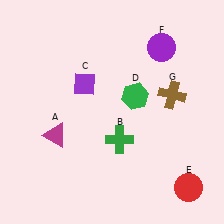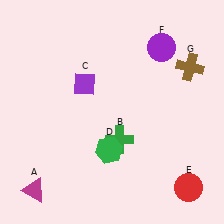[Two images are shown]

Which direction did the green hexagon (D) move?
The green hexagon (D) moved down.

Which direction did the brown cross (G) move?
The brown cross (G) moved up.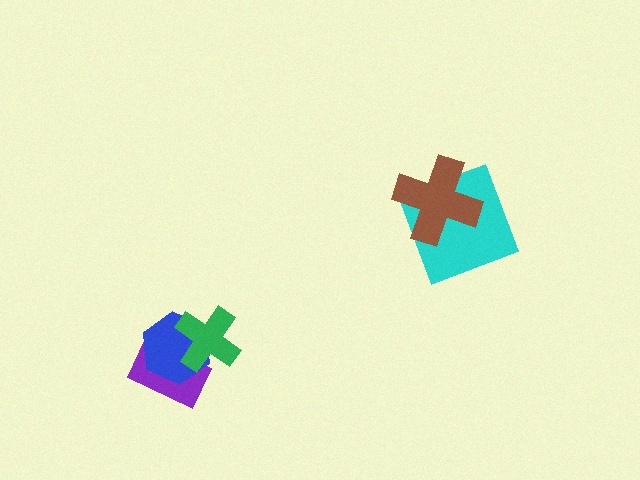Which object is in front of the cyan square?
The brown cross is in front of the cyan square.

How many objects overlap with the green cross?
2 objects overlap with the green cross.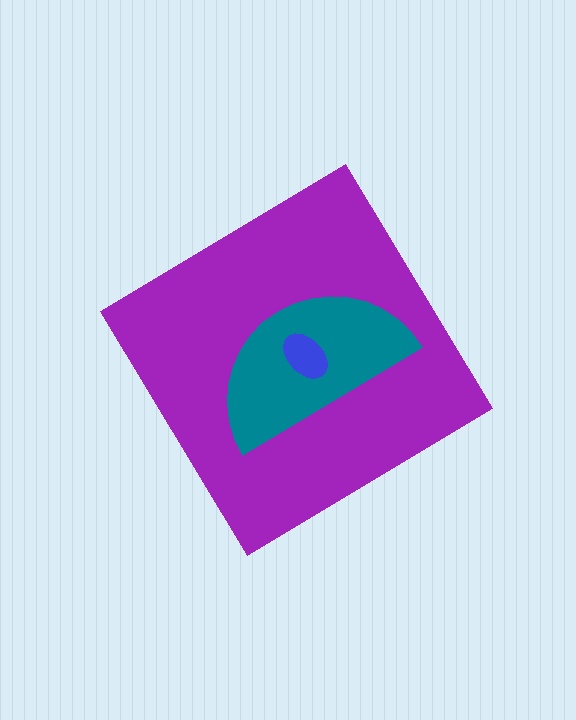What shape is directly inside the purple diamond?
The teal semicircle.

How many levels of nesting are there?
3.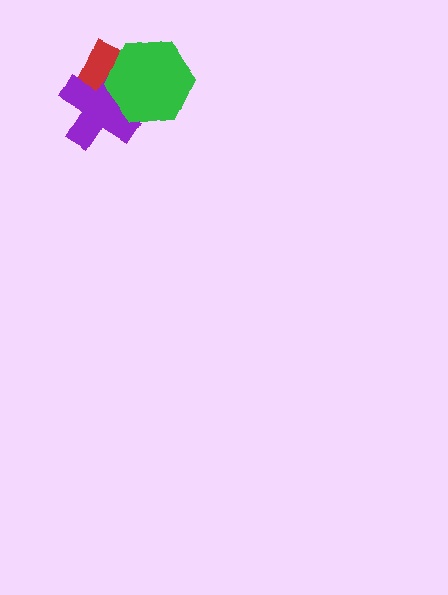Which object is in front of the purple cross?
The green hexagon is in front of the purple cross.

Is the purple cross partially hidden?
Yes, it is partially covered by another shape.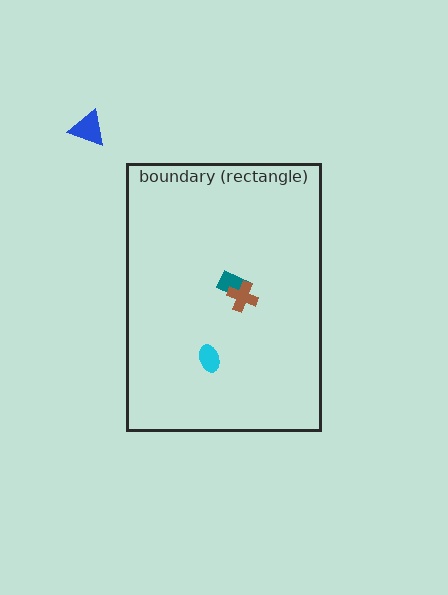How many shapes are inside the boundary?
3 inside, 1 outside.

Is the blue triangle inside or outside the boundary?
Outside.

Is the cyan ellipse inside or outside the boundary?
Inside.